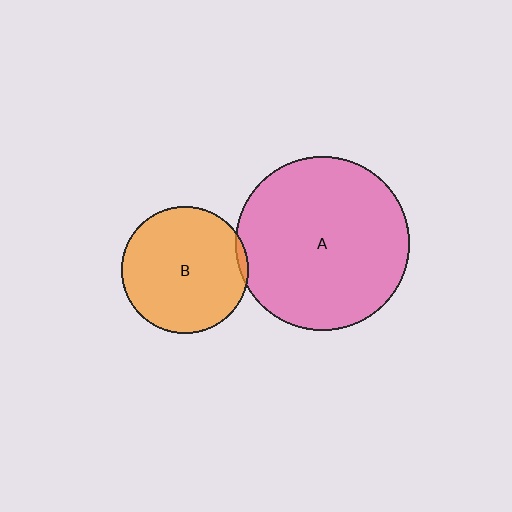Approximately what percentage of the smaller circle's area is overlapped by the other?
Approximately 5%.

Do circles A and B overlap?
Yes.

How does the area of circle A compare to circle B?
Approximately 1.9 times.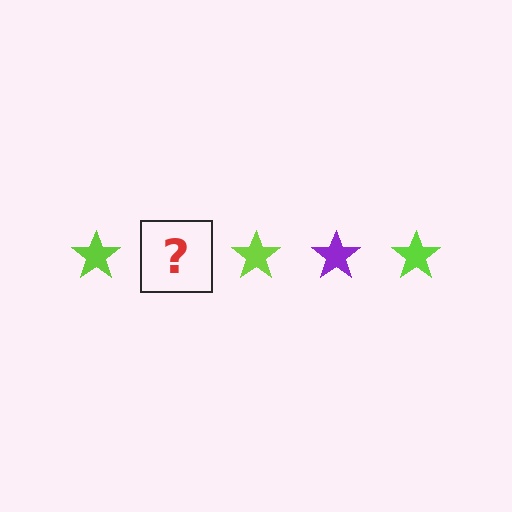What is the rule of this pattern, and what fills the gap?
The rule is that the pattern cycles through lime, purple stars. The gap should be filled with a purple star.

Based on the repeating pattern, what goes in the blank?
The blank should be a purple star.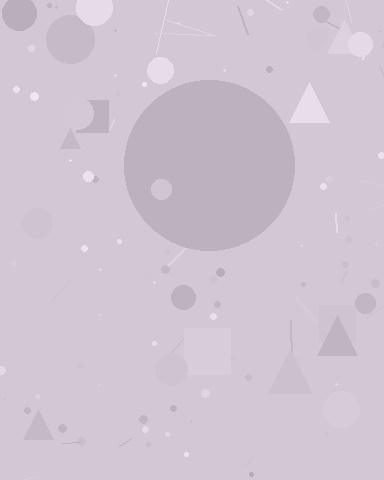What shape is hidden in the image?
A circle is hidden in the image.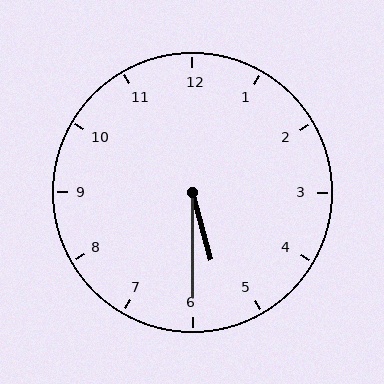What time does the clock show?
5:30.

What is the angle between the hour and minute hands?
Approximately 15 degrees.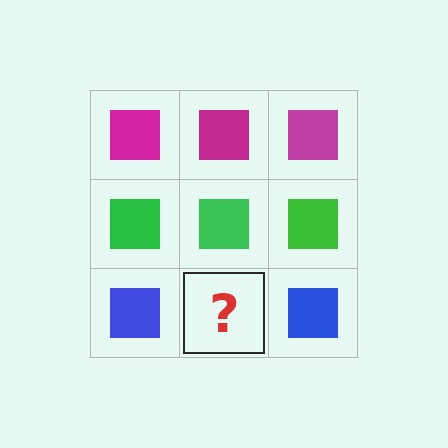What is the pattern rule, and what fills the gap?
The rule is that each row has a consistent color. The gap should be filled with a blue square.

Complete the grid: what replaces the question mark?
The question mark should be replaced with a blue square.